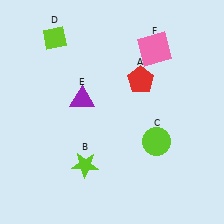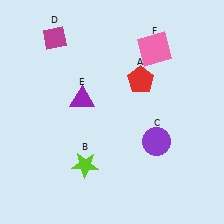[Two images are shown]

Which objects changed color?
C changed from lime to purple. D changed from lime to magenta.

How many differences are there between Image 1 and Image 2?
There are 2 differences between the two images.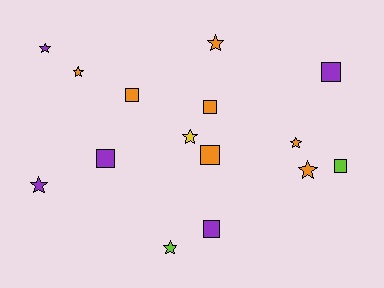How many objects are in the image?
There are 15 objects.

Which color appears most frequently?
Orange, with 7 objects.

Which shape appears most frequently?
Star, with 8 objects.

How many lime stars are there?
There is 1 lime star.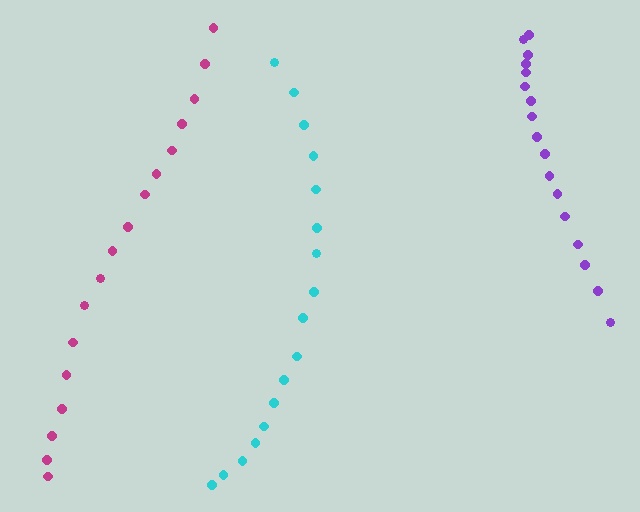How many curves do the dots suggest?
There are 3 distinct paths.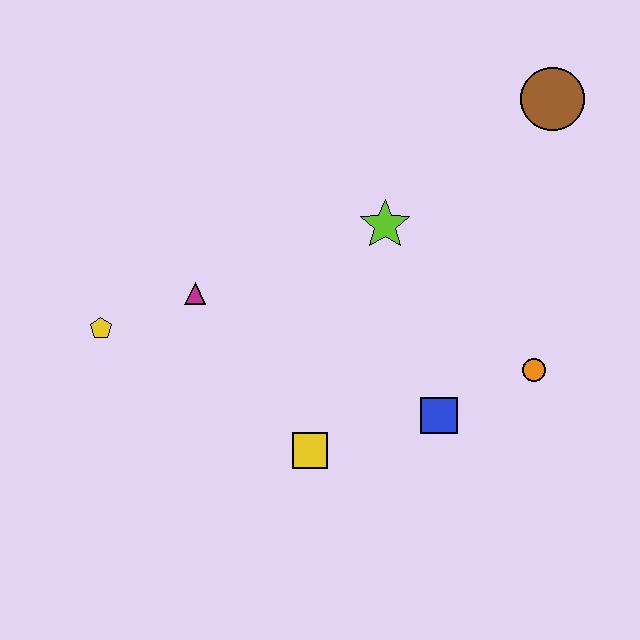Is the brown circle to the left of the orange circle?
No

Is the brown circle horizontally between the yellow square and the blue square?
No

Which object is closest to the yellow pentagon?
The magenta triangle is closest to the yellow pentagon.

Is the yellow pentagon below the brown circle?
Yes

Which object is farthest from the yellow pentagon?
The brown circle is farthest from the yellow pentagon.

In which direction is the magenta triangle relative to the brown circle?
The magenta triangle is to the left of the brown circle.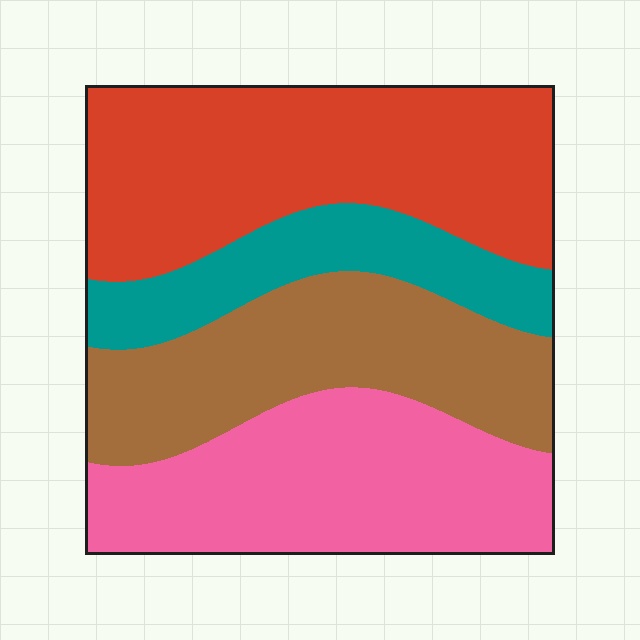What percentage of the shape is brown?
Brown covers about 25% of the shape.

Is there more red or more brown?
Red.